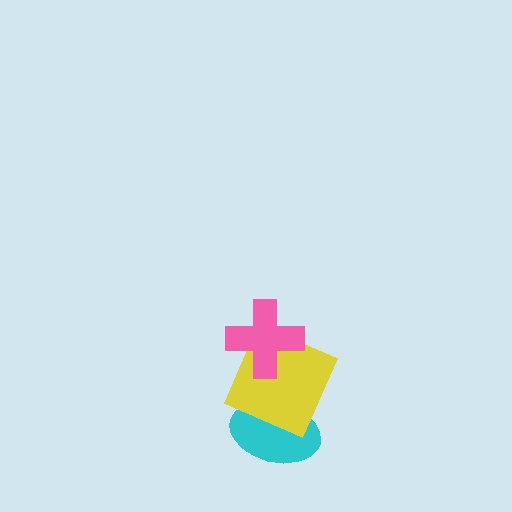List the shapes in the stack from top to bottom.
From top to bottom: the pink cross, the yellow square, the cyan ellipse.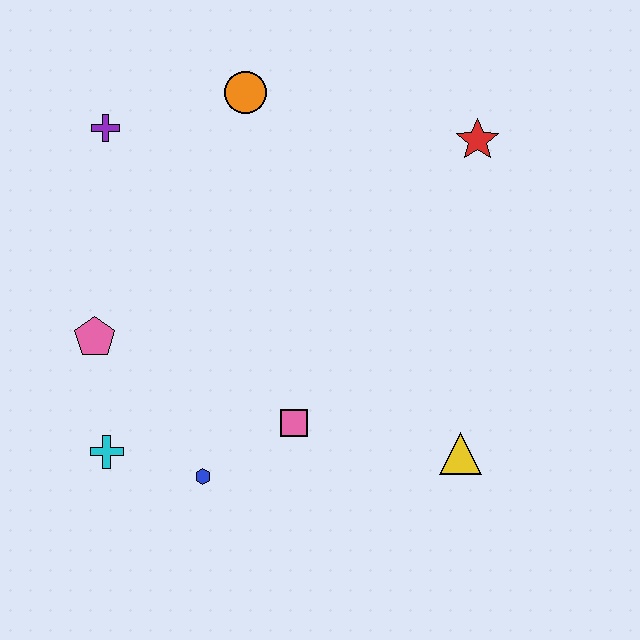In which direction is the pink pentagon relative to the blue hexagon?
The pink pentagon is above the blue hexagon.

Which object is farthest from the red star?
The cyan cross is farthest from the red star.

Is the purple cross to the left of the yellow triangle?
Yes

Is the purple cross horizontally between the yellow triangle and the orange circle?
No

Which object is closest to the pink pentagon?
The cyan cross is closest to the pink pentagon.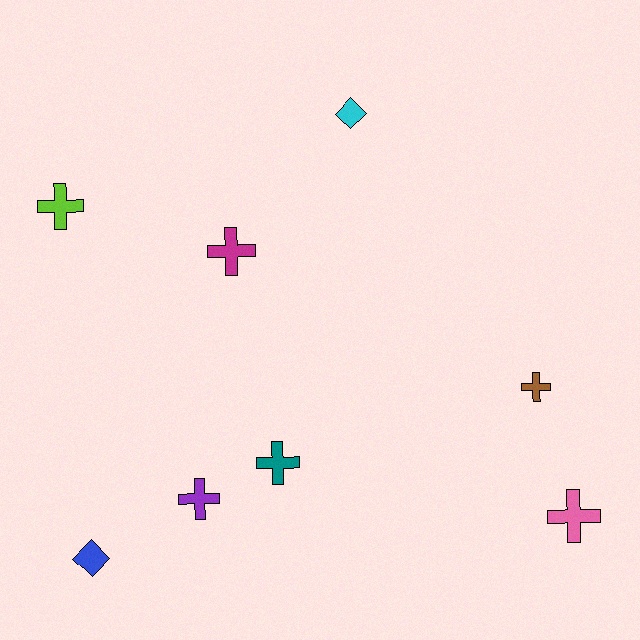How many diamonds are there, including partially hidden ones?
There are 2 diamonds.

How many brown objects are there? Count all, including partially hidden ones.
There is 1 brown object.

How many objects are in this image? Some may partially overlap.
There are 8 objects.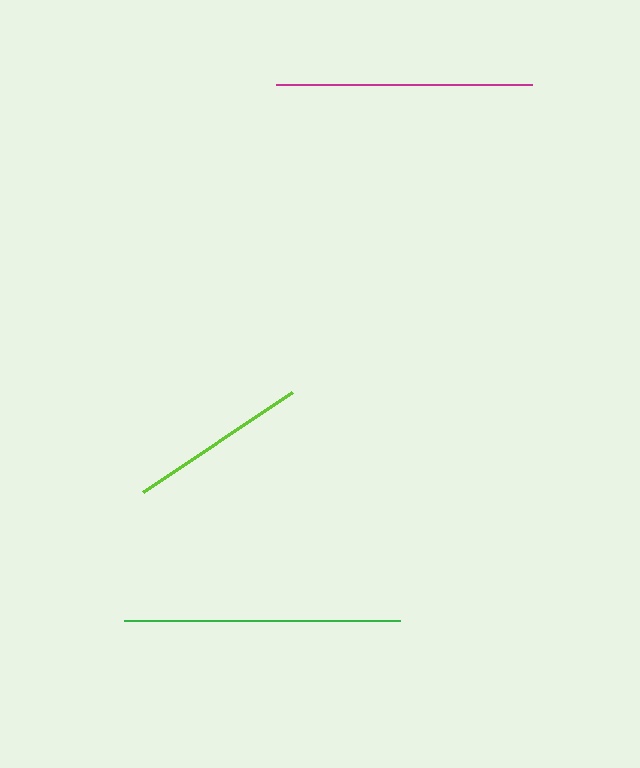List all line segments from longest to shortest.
From longest to shortest: green, magenta, lime.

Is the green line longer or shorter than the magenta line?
The green line is longer than the magenta line.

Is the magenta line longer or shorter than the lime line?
The magenta line is longer than the lime line.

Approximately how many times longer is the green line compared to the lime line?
The green line is approximately 1.5 times the length of the lime line.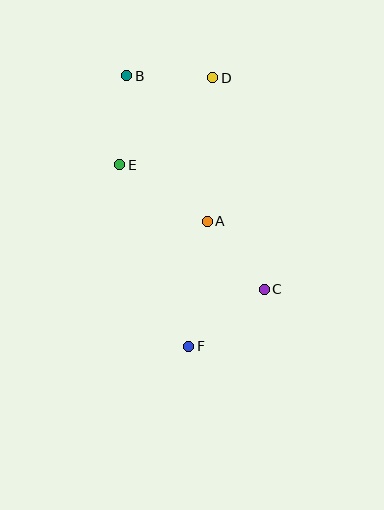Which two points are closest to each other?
Points B and D are closest to each other.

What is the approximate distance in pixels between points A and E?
The distance between A and E is approximately 104 pixels.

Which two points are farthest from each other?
Points B and F are farthest from each other.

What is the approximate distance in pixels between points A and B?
The distance between A and B is approximately 166 pixels.